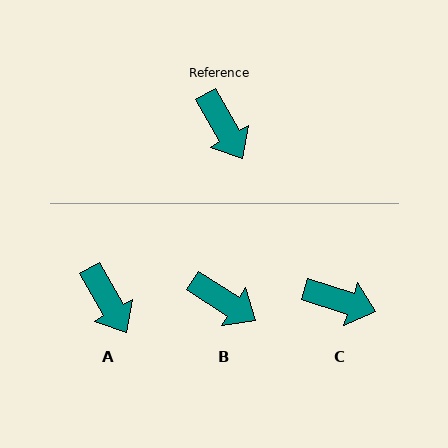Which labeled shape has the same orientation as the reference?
A.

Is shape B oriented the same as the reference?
No, it is off by about 28 degrees.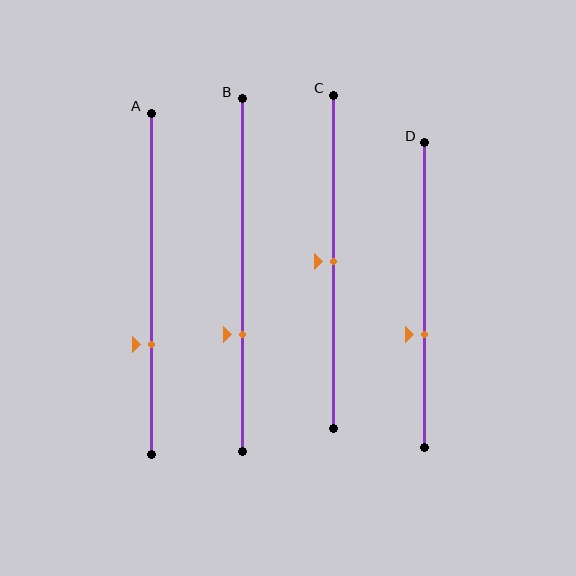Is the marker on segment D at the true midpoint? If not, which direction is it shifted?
No, the marker on segment D is shifted downward by about 13% of the segment length.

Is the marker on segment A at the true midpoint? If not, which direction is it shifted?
No, the marker on segment A is shifted downward by about 18% of the segment length.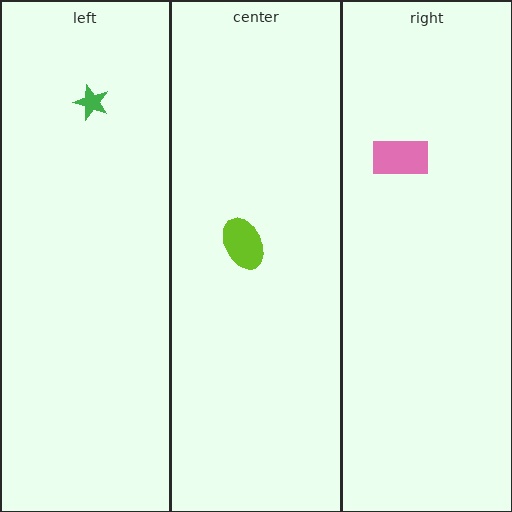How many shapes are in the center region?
1.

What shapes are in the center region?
The lime ellipse.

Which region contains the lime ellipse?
The center region.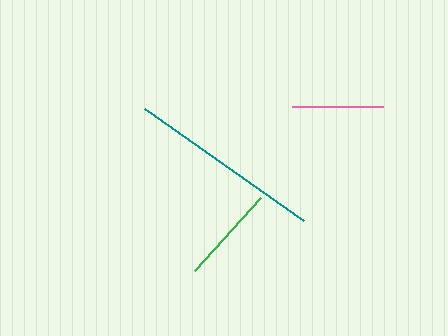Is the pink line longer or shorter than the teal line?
The teal line is longer than the pink line.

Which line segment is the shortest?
The pink line is the shortest at approximately 91 pixels.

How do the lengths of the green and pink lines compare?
The green and pink lines are approximately the same length.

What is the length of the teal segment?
The teal segment is approximately 194 pixels long.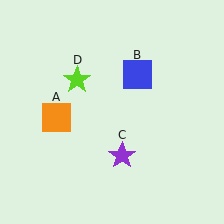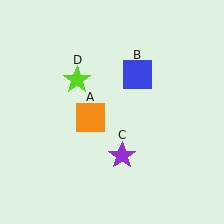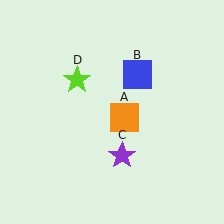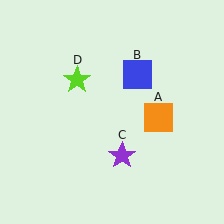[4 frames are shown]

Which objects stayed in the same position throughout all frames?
Blue square (object B) and purple star (object C) and lime star (object D) remained stationary.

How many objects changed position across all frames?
1 object changed position: orange square (object A).